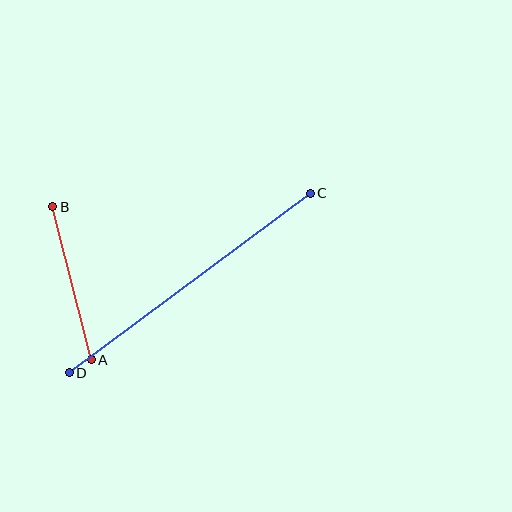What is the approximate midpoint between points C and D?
The midpoint is at approximately (190, 283) pixels.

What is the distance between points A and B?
The distance is approximately 158 pixels.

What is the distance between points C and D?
The distance is approximately 300 pixels.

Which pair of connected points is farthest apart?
Points C and D are farthest apart.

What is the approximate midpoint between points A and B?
The midpoint is at approximately (72, 283) pixels.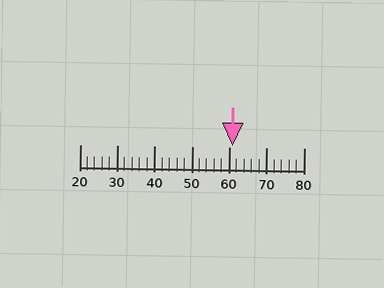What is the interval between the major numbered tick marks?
The major tick marks are spaced 10 units apart.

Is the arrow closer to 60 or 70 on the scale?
The arrow is closer to 60.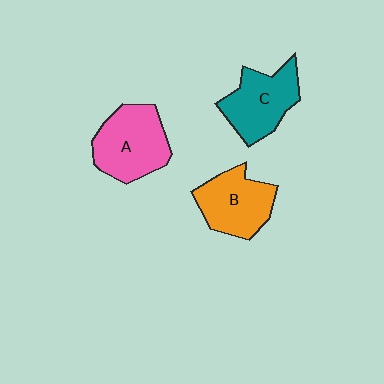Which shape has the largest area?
Shape A (pink).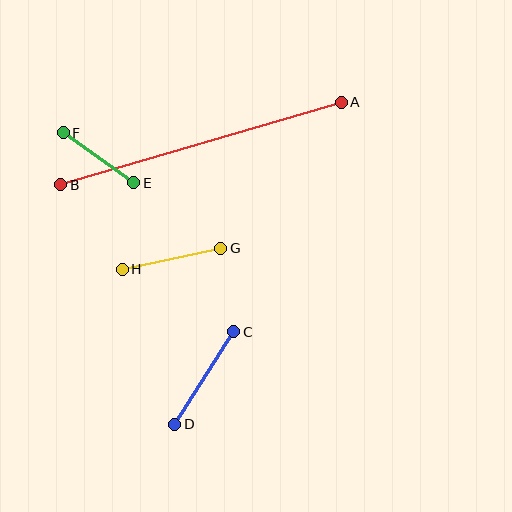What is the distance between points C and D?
The distance is approximately 110 pixels.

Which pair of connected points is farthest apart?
Points A and B are farthest apart.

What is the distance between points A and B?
The distance is approximately 292 pixels.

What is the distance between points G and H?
The distance is approximately 101 pixels.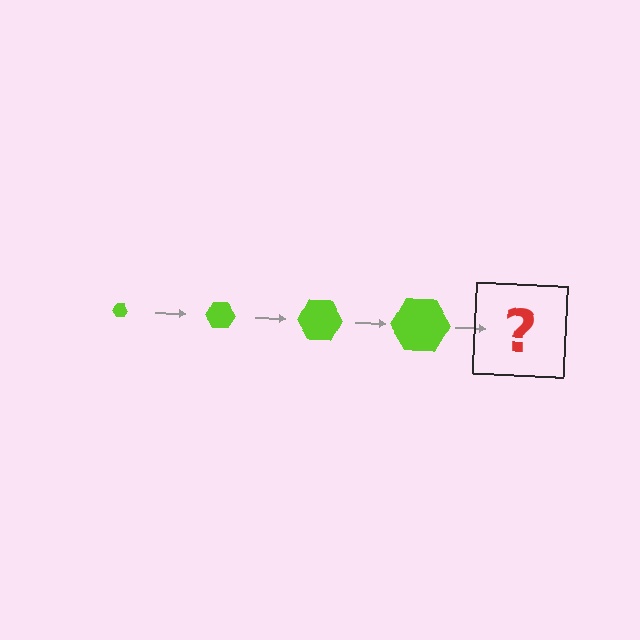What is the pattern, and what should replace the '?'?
The pattern is that the hexagon gets progressively larger each step. The '?' should be a lime hexagon, larger than the previous one.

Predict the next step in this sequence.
The next step is a lime hexagon, larger than the previous one.